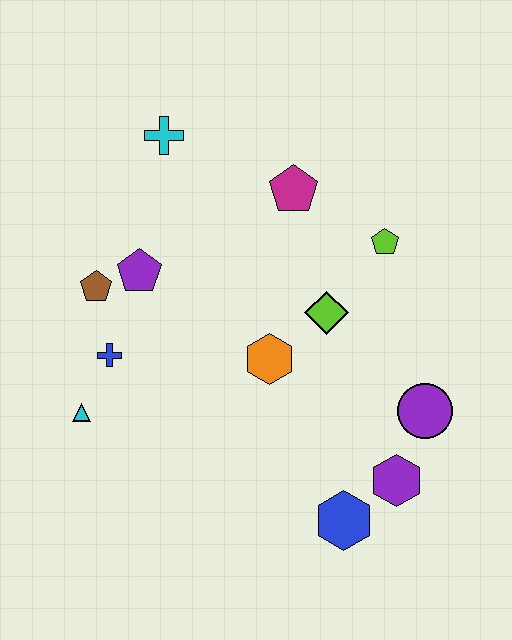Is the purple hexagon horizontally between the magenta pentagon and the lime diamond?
No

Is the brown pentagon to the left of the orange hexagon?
Yes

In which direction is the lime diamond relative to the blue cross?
The lime diamond is to the right of the blue cross.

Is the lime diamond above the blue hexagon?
Yes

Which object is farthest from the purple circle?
The cyan cross is farthest from the purple circle.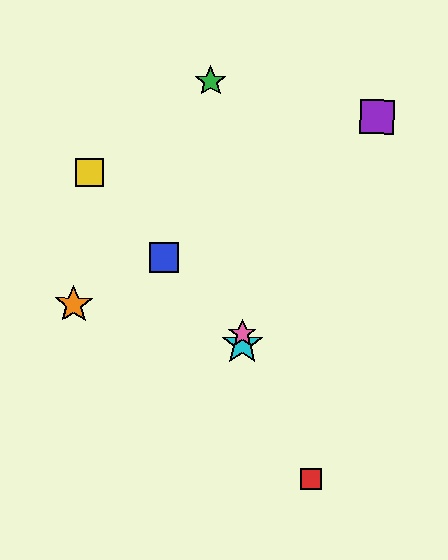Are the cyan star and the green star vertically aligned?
No, the cyan star is at x≈242 and the green star is at x≈210.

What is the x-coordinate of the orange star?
The orange star is at x≈74.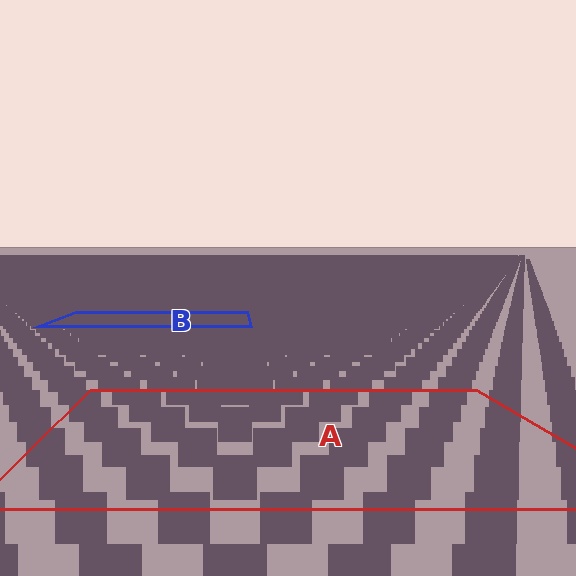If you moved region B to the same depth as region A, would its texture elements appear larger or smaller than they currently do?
They would appear larger. At a closer depth, the same texture elements are projected at a bigger on-screen size.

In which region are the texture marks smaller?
The texture marks are smaller in region B, because it is farther away.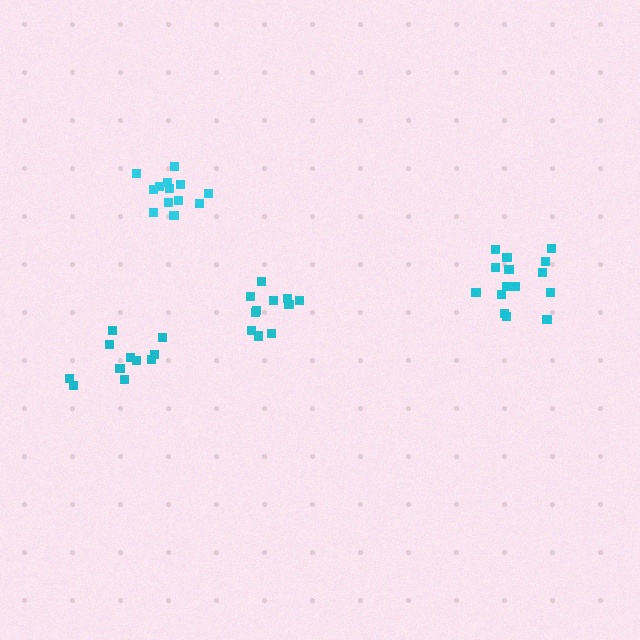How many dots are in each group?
Group 1: 16 dots, Group 2: 11 dots, Group 3: 13 dots, Group 4: 11 dots (51 total).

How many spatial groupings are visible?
There are 4 spatial groupings.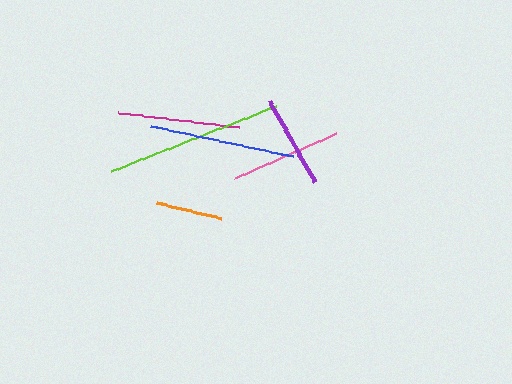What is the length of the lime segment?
The lime segment is approximately 178 pixels long.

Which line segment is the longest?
The lime line is the longest at approximately 178 pixels.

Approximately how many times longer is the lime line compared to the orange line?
The lime line is approximately 2.7 times the length of the orange line.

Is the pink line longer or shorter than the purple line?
The pink line is longer than the purple line.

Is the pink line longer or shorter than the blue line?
The blue line is longer than the pink line.